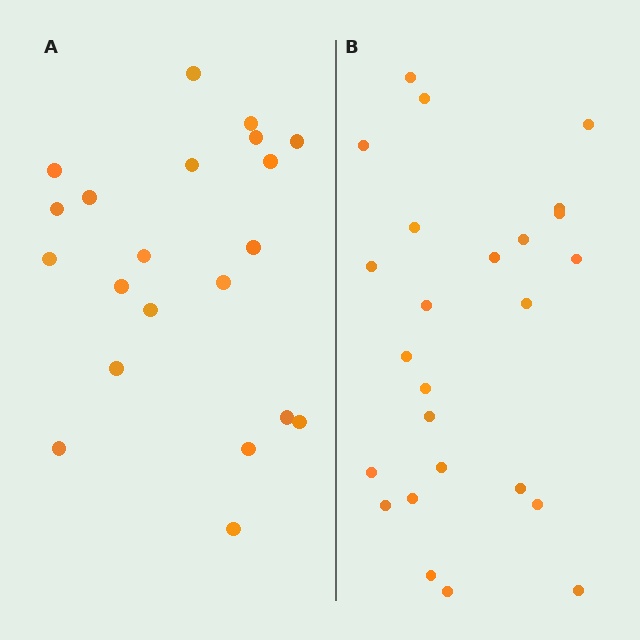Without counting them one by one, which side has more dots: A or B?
Region B (the right region) has more dots.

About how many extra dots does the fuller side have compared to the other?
Region B has about 4 more dots than region A.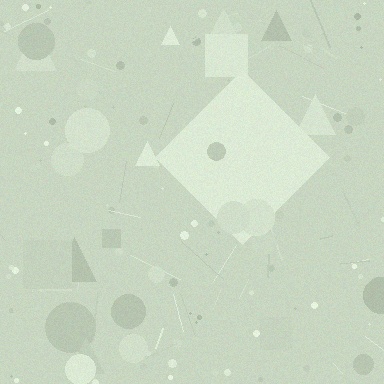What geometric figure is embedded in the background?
A diamond is embedded in the background.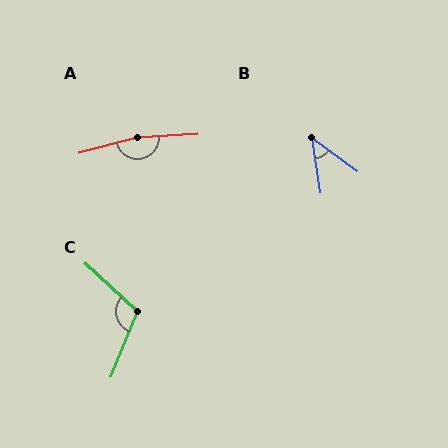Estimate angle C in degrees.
Approximately 111 degrees.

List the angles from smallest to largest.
B (44°), C (111°), A (168°).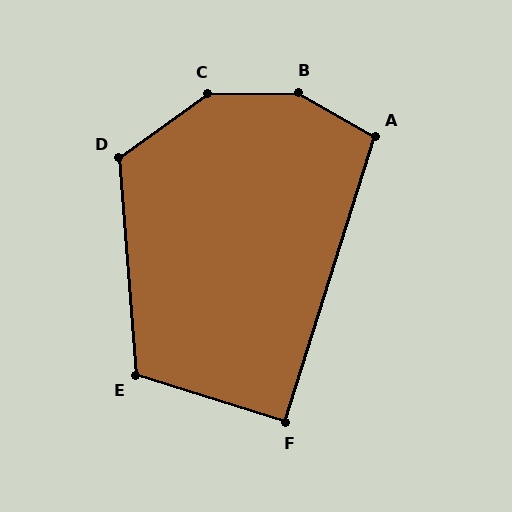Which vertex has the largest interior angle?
B, at approximately 149 degrees.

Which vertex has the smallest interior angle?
F, at approximately 90 degrees.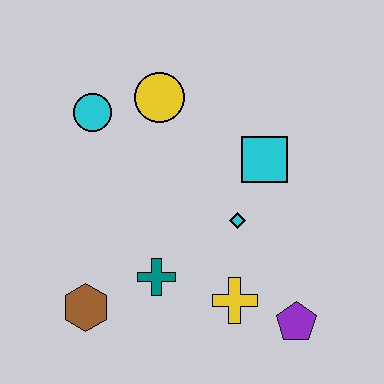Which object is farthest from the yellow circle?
The purple pentagon is farthest from the yellow circle.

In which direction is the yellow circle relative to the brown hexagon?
The yellow circle is above the brown hexagon.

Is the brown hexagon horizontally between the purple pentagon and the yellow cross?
No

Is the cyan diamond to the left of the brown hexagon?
No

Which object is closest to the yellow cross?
The purple pentagon is closest to the yellow cross.